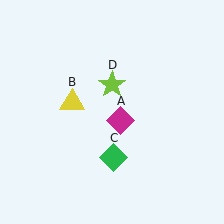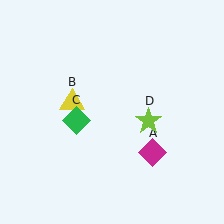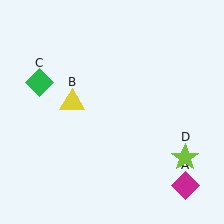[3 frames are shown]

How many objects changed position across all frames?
3 objects changed position: magenta diamond (object A), green diamond (object C), lime star (object D).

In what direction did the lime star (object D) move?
The lime star (object D) moved down and to the right.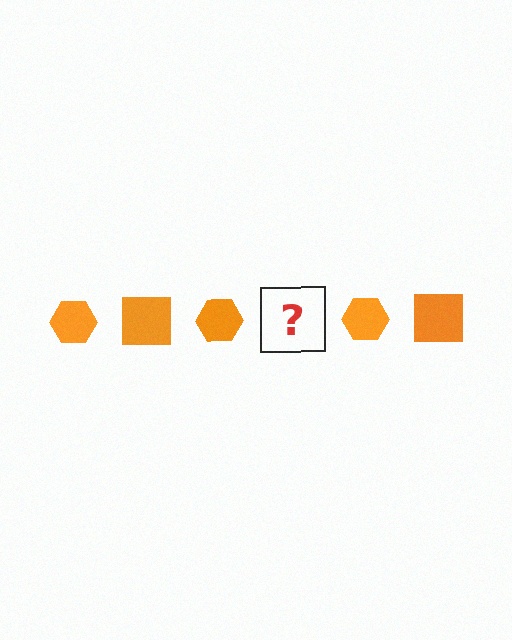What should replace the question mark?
The question mark should be replaced with an orange square.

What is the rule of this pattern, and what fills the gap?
The rule is that the pattern cycles through hexagon, square shapes in orange. The gap should be filled with an orange square.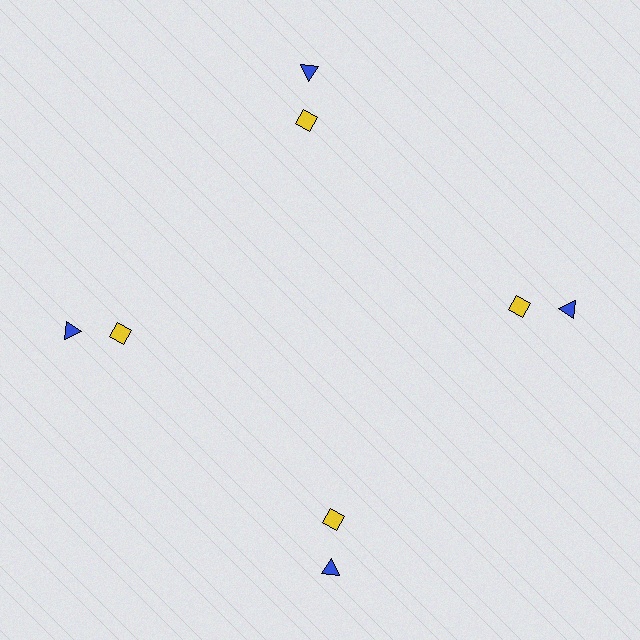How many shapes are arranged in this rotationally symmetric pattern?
There are 8 shapes, arranged in 4 groups of 2.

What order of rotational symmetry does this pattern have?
This pattern has 4-fold rotational symmetry.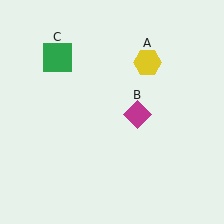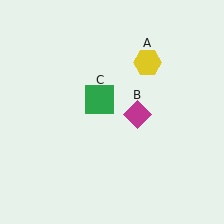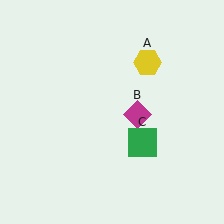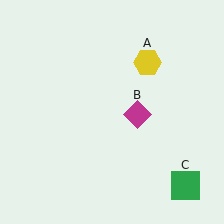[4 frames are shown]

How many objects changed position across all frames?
1 object changed position: green square (object C).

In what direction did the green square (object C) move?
The green square (object C) moved down and to the right.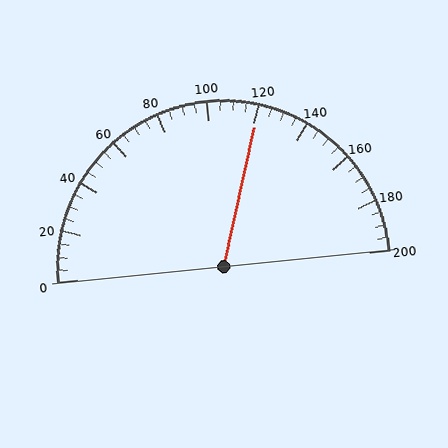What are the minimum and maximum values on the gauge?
The gauge ranges from 0 to 200.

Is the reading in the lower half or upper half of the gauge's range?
The reading is in the upper half of the range (0 to 200).